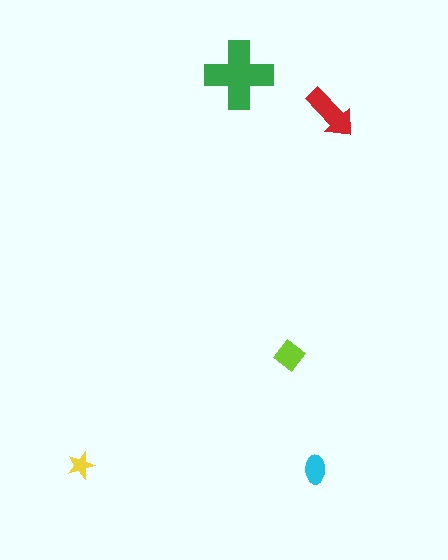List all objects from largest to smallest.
The green cross, the red arrow, the lime diamond, the cyan ellipse, the yellow star.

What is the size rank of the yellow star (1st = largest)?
5th.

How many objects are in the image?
There are 5 objects in the image.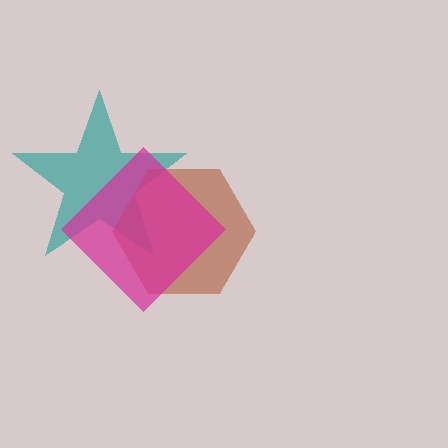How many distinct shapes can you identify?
There are 3 distinct shapes: a teal star, a brown hexagon, a magenta diamond.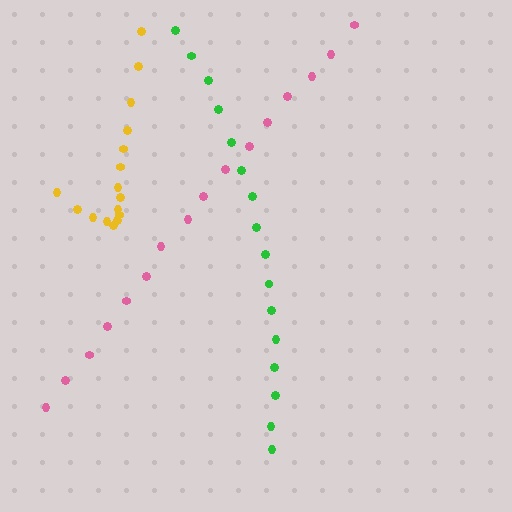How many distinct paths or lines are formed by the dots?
There are 3 distinct paths.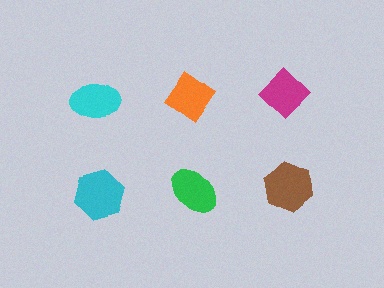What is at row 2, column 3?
A brown hexagon.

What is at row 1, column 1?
A cyan ellipse.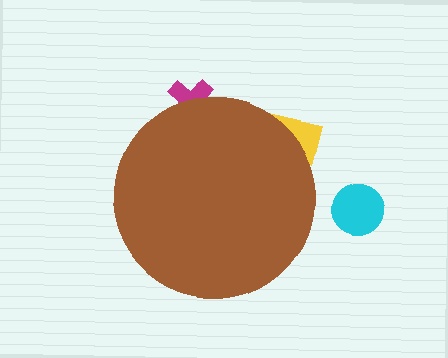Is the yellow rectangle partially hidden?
Yes, the yellow rectangle is partially hidden behind the brown circle.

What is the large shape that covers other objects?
A brown circle.